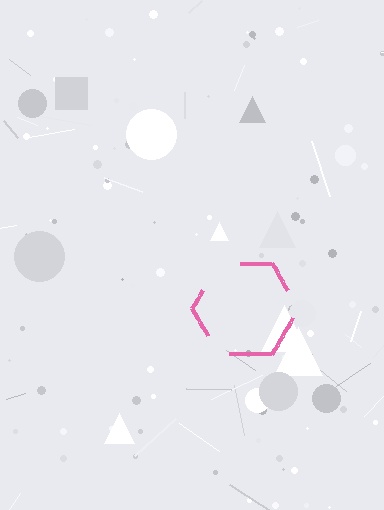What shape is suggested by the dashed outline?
The dashed outline suggests a hexagon.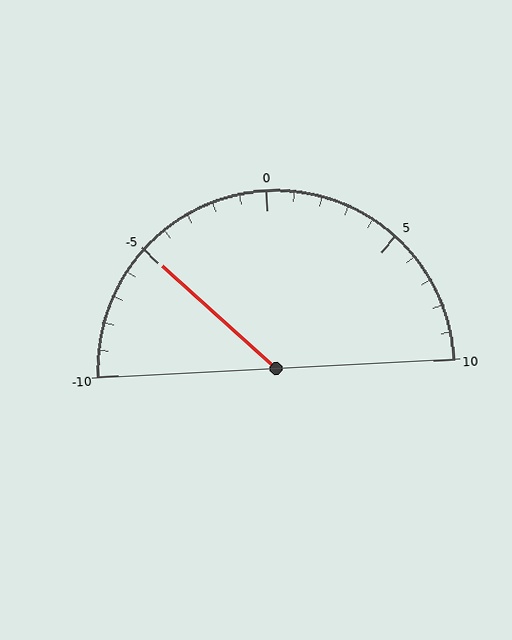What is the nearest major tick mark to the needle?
The nearest major tick mark is -5.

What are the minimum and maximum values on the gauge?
The gauge ranges from -10 to 10.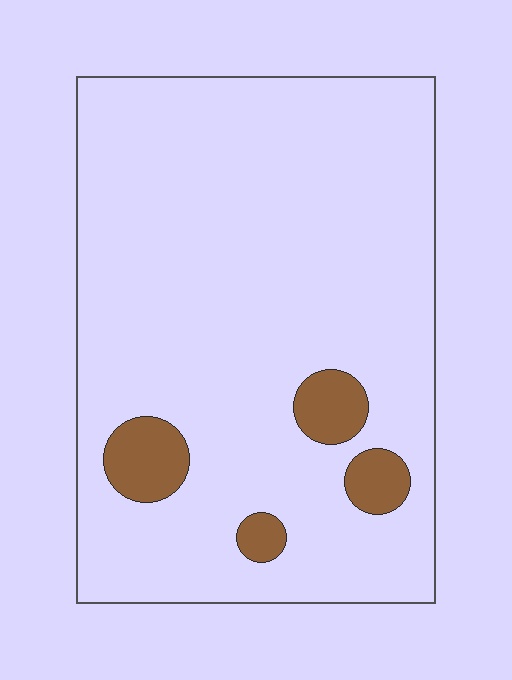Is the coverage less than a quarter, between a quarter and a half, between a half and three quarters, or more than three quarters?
Less than a quarter.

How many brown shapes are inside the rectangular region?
4.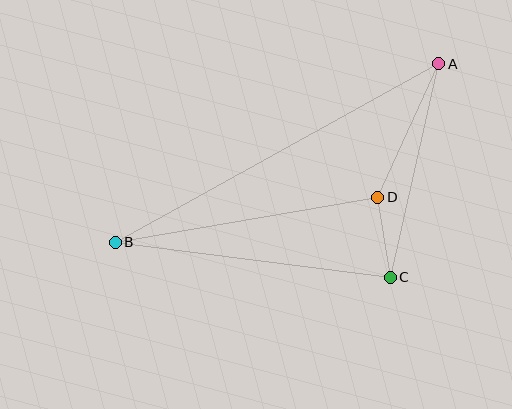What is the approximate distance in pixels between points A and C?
The distance between A and C is approximately 219 pixels.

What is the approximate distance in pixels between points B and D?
The distance between B and D is approximately 266 pixels.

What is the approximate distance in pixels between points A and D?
The distance between A and D is approximately 146 pixels.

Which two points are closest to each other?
Points C and D are closest to each other.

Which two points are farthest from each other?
Points A and B are farthest from each other.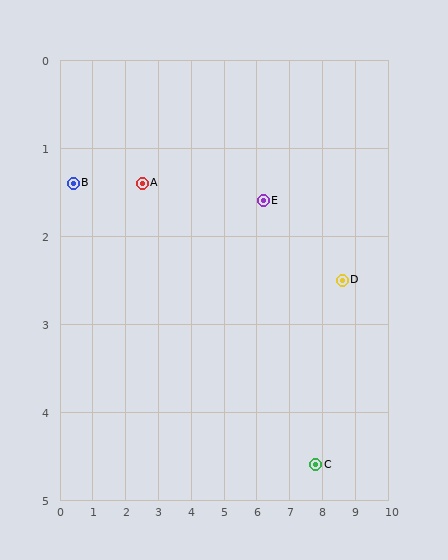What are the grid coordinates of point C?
Point C is at approximately (7.8, 4.6).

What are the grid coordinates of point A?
Point A is at approximately (2.5, 1.4).